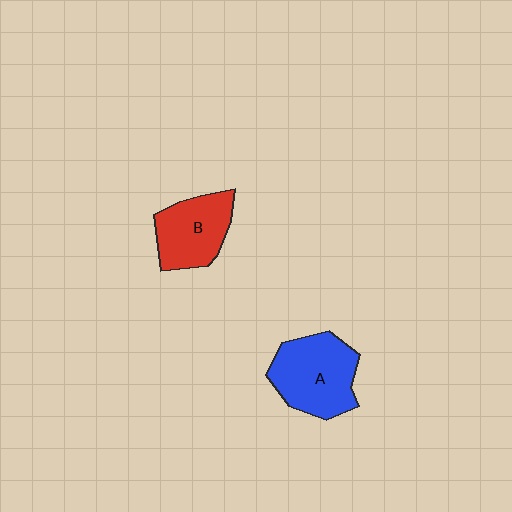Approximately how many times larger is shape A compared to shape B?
Approximately 1.3 times.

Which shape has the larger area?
Shape A (blue).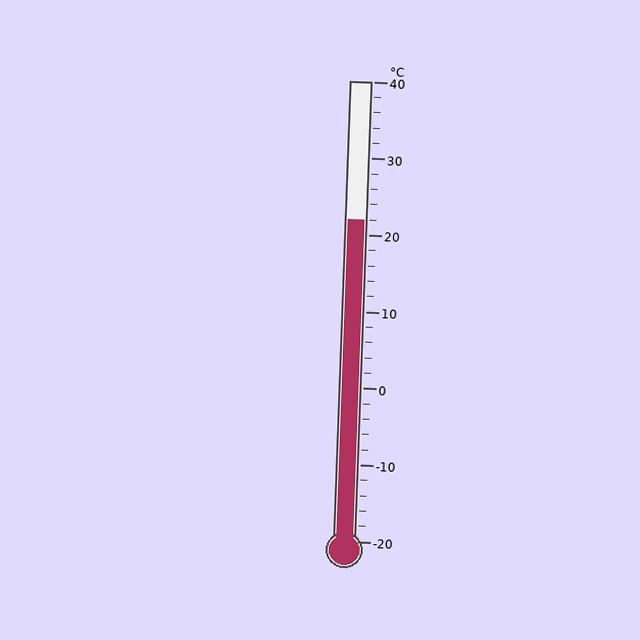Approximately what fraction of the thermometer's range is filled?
The thermometer is filled to approximately 70% of its range.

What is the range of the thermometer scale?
The thermometer scale ranges from -20°C to 40°C.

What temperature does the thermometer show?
The thermometer shows approximately 22°C.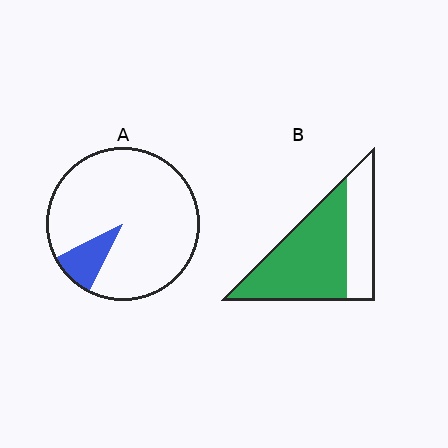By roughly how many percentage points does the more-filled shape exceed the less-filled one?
By roughly 55 percentage points (B over A).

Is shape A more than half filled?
No.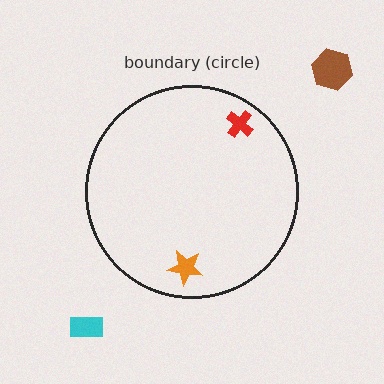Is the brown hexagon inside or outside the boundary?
Outside.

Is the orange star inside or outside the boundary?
Inside.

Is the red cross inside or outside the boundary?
Inside.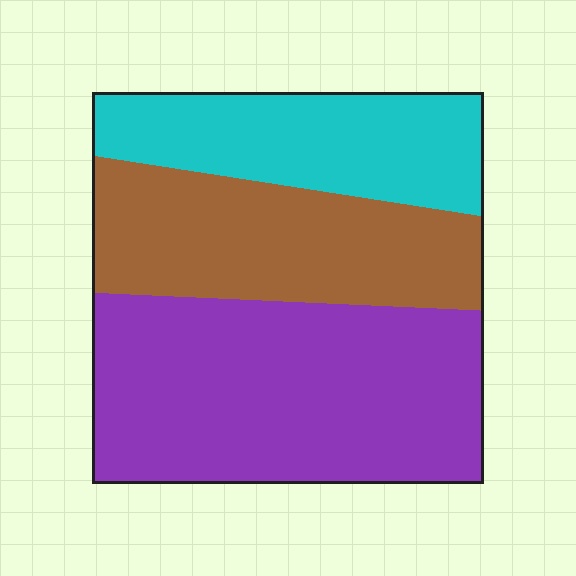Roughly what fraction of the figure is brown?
Brown takes up about one third (1/3) of the figure.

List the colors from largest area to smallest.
From largest to smallest: purple, brown, cyan.